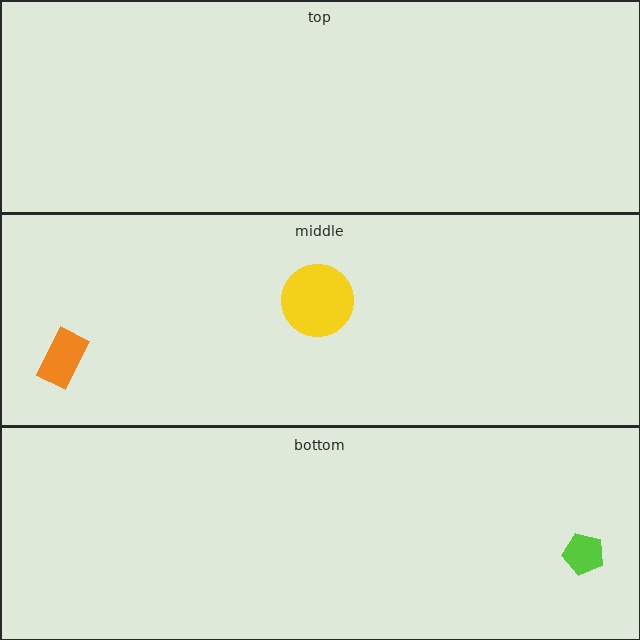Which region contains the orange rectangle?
The middle region.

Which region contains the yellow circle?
The middle region.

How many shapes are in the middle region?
2.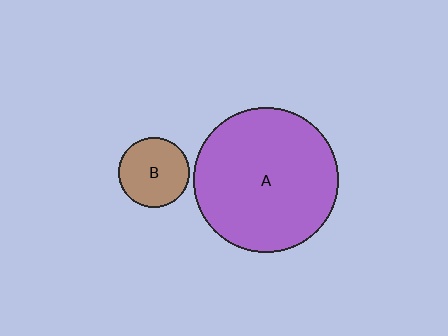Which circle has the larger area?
Circle A (purple).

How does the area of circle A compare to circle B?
Approximately 4.2 times.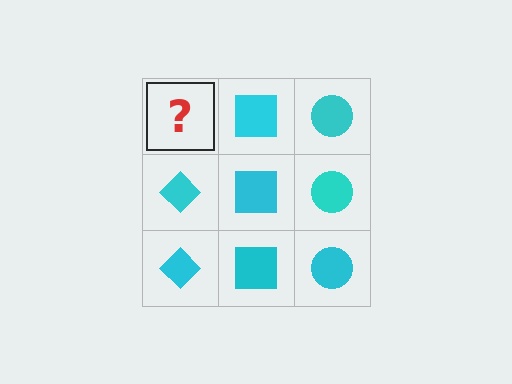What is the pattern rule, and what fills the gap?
The rule is that each column has a consistent shape. The gap should be filled with a cyan diamond.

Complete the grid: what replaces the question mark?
The question mark should be replaced with a cyan diamond.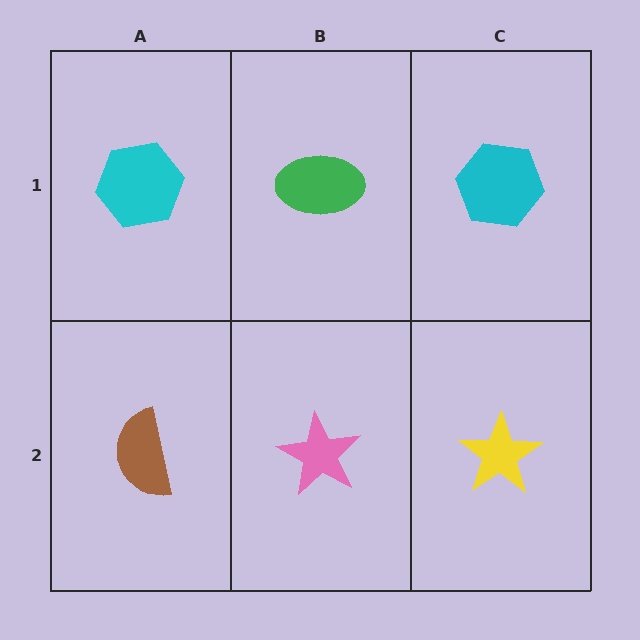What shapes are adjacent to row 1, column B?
A pink star (row 2, column B), a cyan hexagon (row 1, column A), a cyan hexagon (row 1, column C).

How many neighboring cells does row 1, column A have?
2.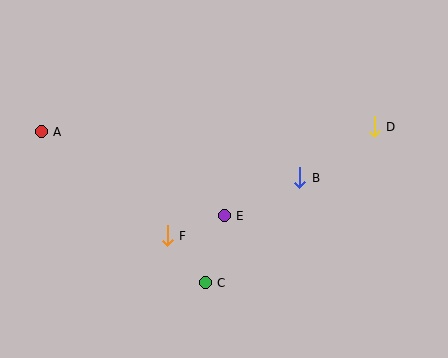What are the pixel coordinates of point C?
Point C is at (205, 283).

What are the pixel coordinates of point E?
Point E is at (224, 216).